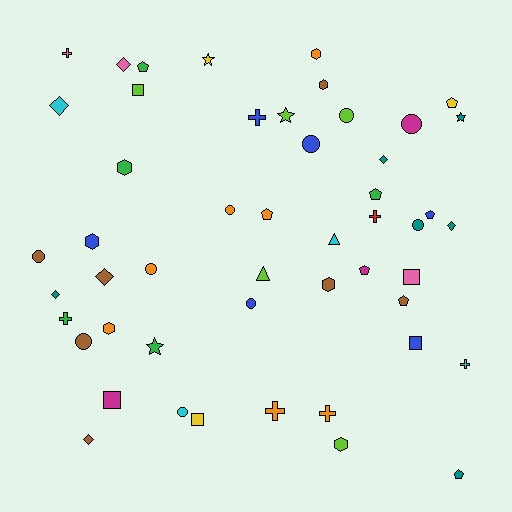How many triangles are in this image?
There are 2 triangles.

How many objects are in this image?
There are 50 objects.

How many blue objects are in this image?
There are 6 blue objects.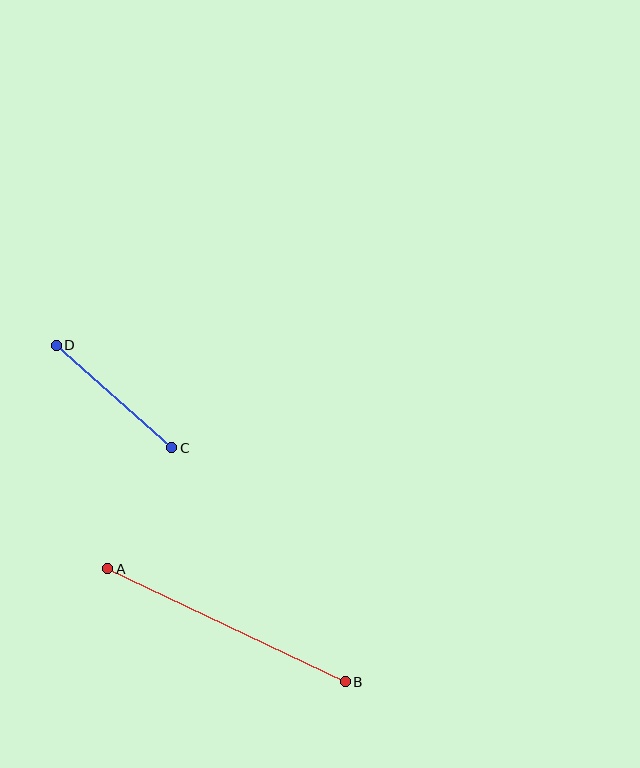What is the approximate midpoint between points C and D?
The midpoint is at approximately (114, 397) pixels.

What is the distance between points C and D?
The distance is approximately 154 pixels.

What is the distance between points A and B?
The distance is approximately 263 pixels.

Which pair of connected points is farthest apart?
Points A and B are farthest apart.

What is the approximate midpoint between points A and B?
The midpoint is at approximately (226, 625) pixels.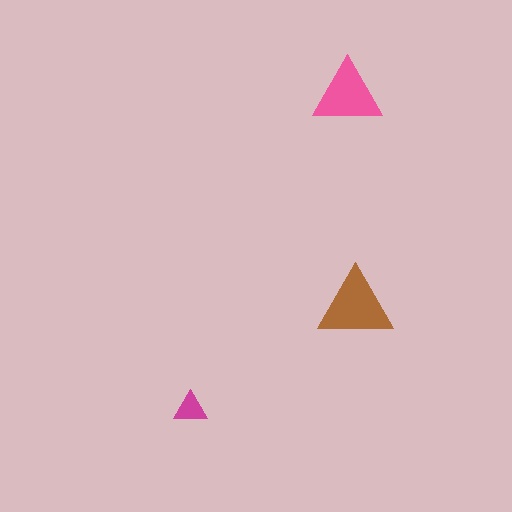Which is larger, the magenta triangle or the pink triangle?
The pink one.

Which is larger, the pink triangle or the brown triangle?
The brown one.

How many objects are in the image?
There are 3 objects in the image.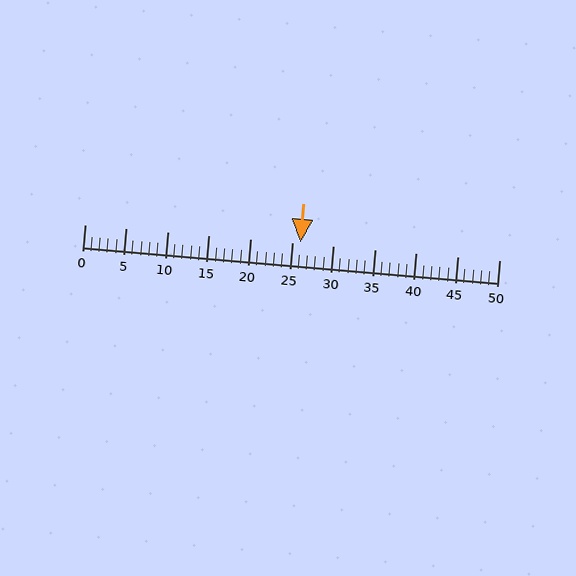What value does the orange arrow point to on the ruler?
The orange arrow points to approximately 26.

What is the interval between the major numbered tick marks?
The major tick marks are spaced 5 units apart.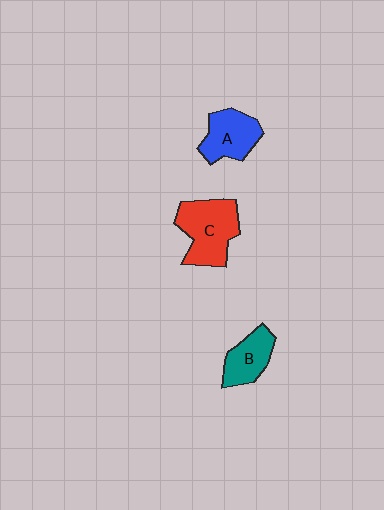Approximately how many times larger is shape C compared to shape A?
Approximately 1.4 times.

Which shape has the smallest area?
Shape B (teal).